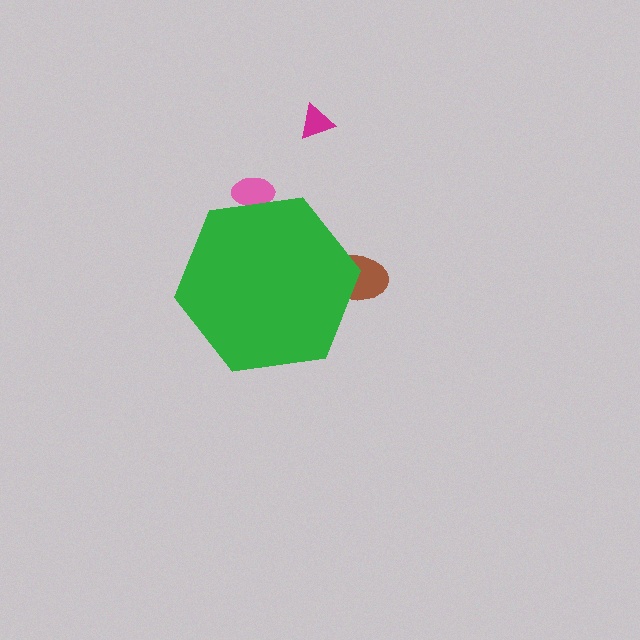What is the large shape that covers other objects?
A green hexagon.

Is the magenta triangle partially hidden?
No, the magenta triangle is fully visible.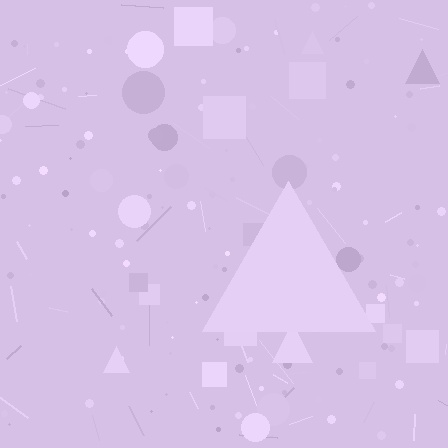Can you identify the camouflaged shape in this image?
The camouflaged shape is a triangle.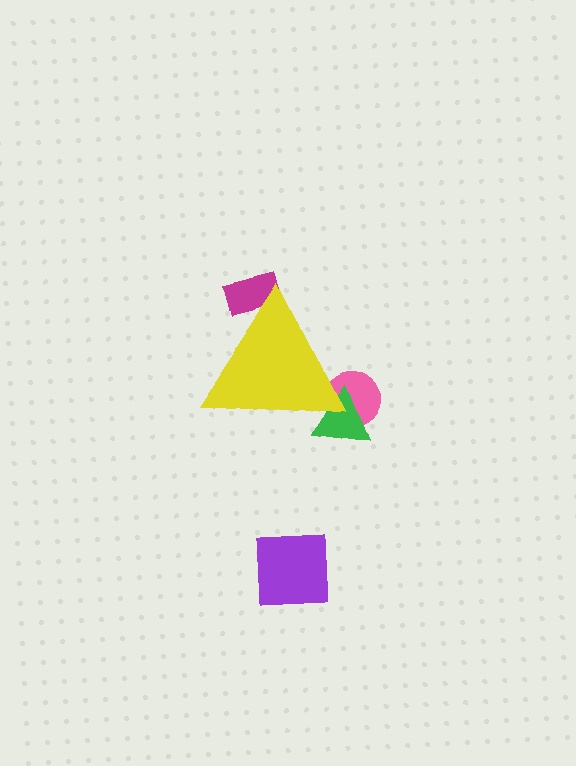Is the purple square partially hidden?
No, the purple square is fully visible.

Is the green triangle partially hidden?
Yes, the green triangle is partially hidden behind the yellow triangle.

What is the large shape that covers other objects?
A yellow triangle.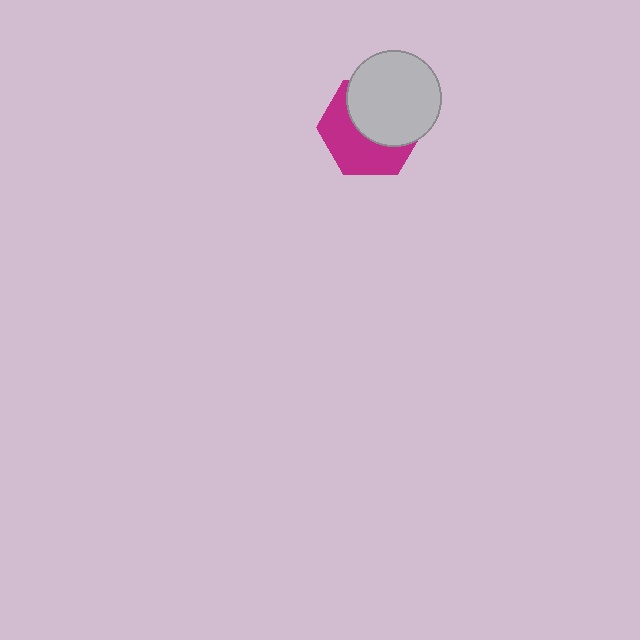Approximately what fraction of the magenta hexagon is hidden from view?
Roughly 52% of the magenta hexagon is hidden behind the light gray circle.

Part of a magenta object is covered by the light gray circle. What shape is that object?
It is a hexagon.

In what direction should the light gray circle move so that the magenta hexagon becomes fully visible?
The light gray circle should move toward the upper-right. That is the shortest direction to clear the overlap and leave the magenta hexagon fully visible.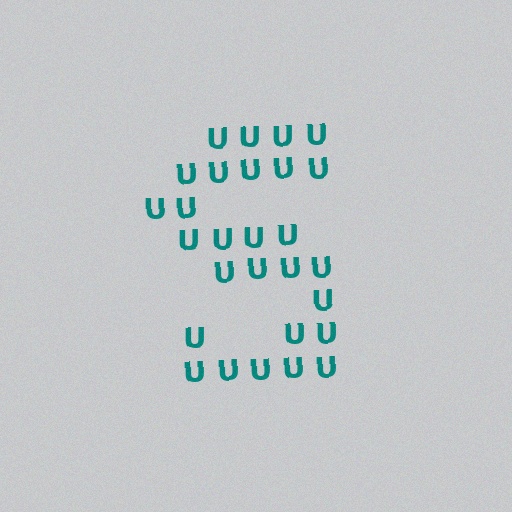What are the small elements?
The small elements are letter U's.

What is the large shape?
The large shape is the letter S.